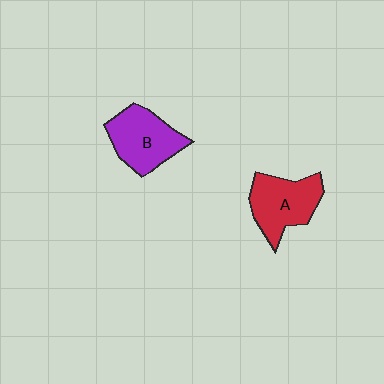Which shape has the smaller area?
Shape B (purple).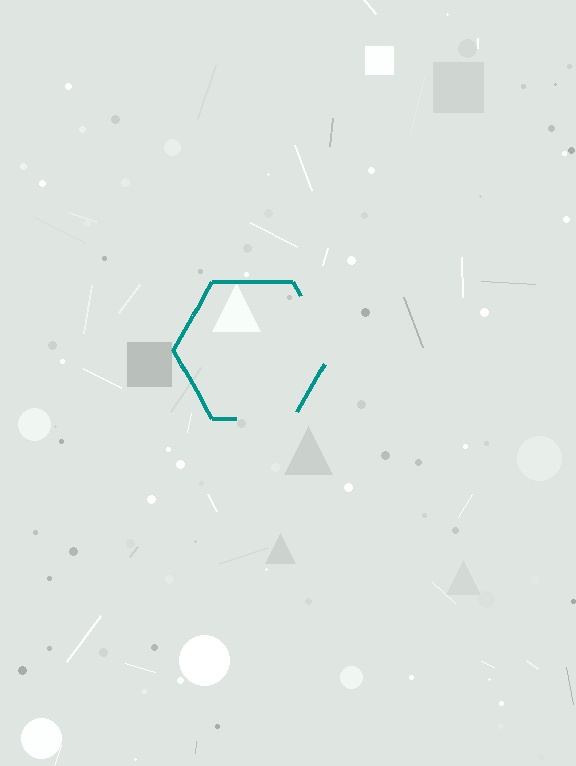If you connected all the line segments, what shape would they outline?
They would outline a hexagon.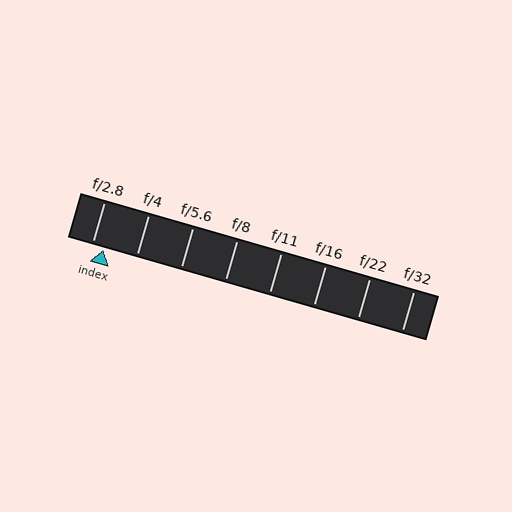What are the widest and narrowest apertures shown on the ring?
The widest aperture shown is f/2.8 and the narrowest is f/32.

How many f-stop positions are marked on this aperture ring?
There are 8 f-stop positions marked.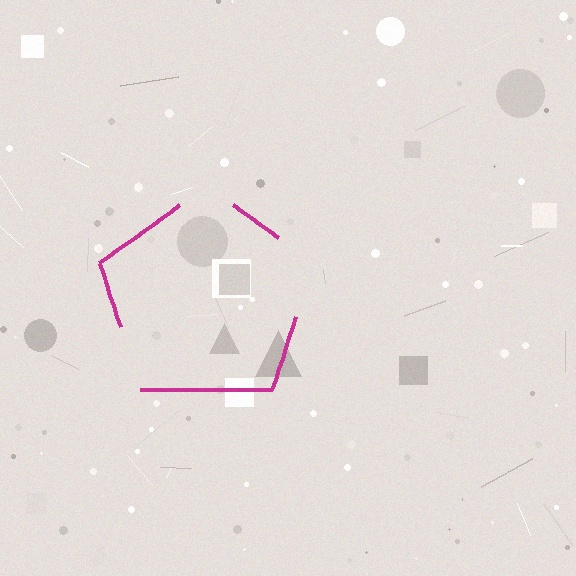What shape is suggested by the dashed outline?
The dashed outline suggests a pentagon.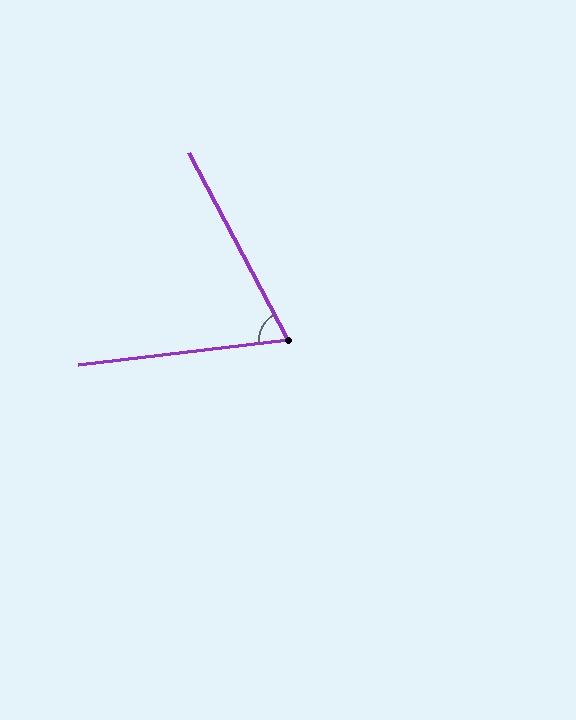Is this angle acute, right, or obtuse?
It is acute.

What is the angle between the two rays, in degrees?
Approximately 69 degrees.